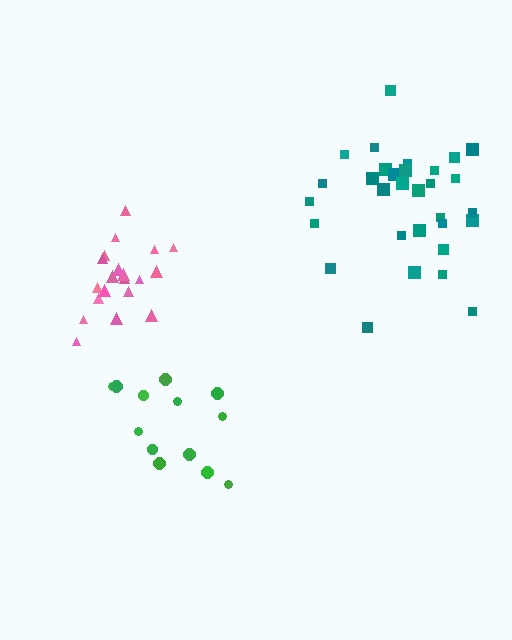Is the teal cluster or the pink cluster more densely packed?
Pink.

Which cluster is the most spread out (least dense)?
Green.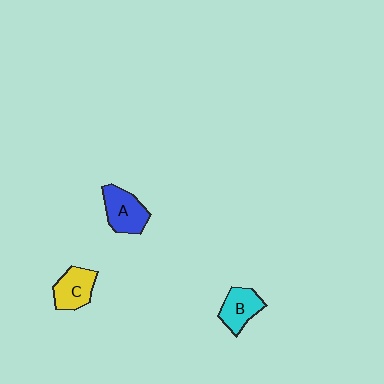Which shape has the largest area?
Shape A (blue).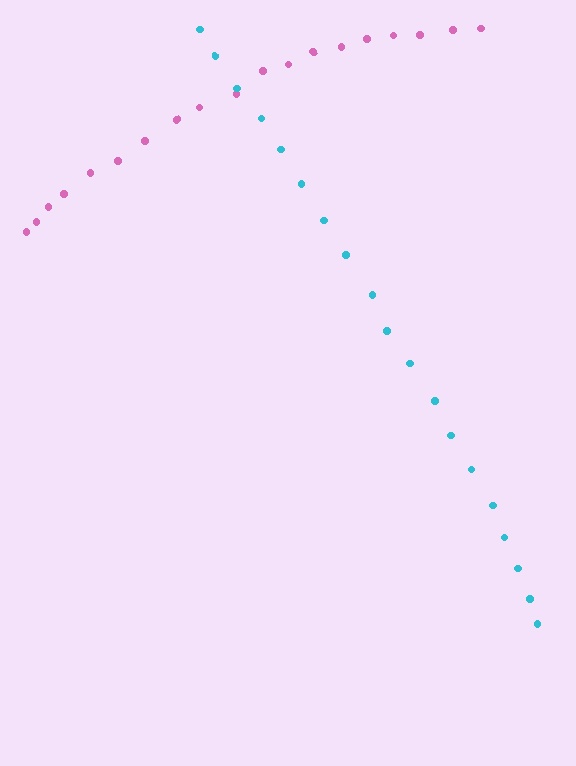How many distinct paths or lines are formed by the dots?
There are 2 distinct paths.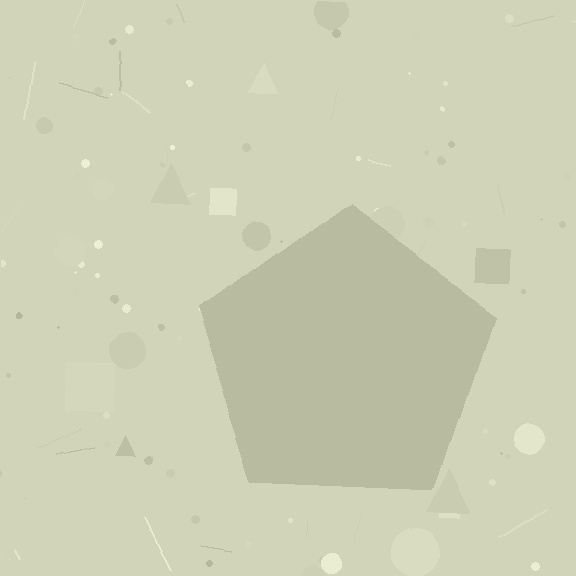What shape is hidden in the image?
A pentagon is hidden in the image.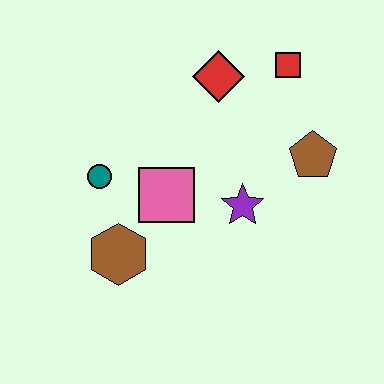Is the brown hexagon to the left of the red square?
Yes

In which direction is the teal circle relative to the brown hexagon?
The teal circle is above the brown hexagon.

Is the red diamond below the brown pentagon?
No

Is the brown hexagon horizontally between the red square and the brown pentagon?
No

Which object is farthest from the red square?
The brown hexagon is farthest from the red square.